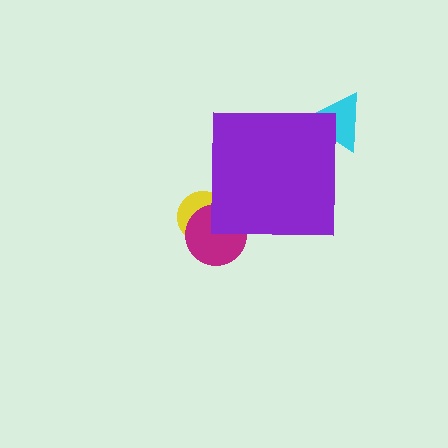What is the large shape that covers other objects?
A purple square.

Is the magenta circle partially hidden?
Yes, the magenta circle is partially hidden behind the purple square.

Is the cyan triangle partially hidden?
Yes, the cyan triangle is partially hidden behind the purple square.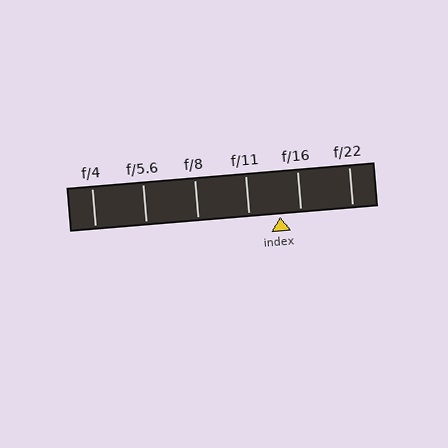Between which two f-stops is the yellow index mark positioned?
The index mark is between f/11 and f/16.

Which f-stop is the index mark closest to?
The index mark is closest to f/16.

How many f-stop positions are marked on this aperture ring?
There are 6 f-stop positions marked.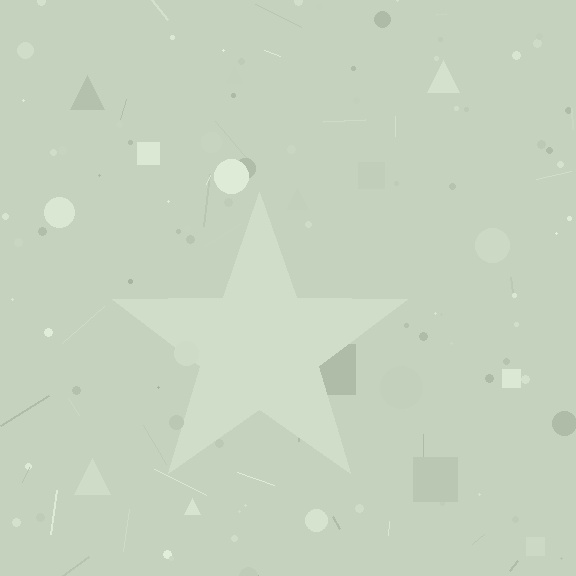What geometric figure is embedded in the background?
A star is embedded in the background.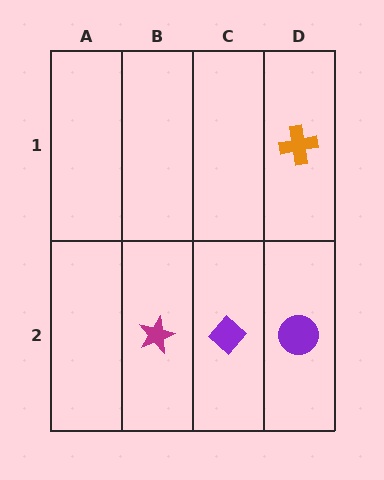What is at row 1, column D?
An orange cross.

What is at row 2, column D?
A purple circle.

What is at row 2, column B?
A magenta star.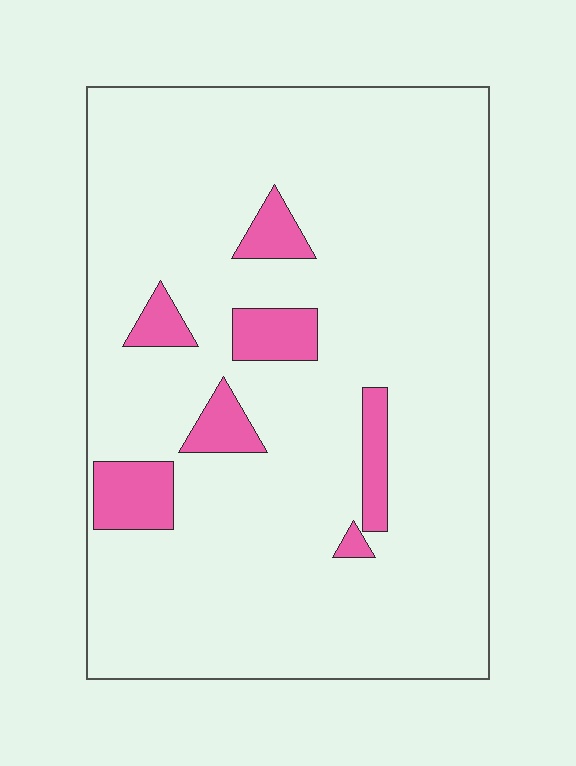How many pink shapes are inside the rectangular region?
7.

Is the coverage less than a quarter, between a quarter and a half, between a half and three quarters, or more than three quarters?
Less than a quarter.